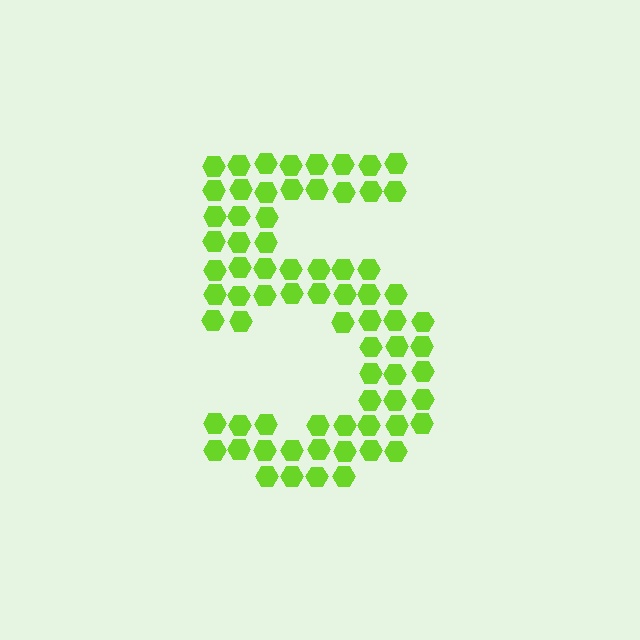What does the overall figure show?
The overall figure shows the digit 5.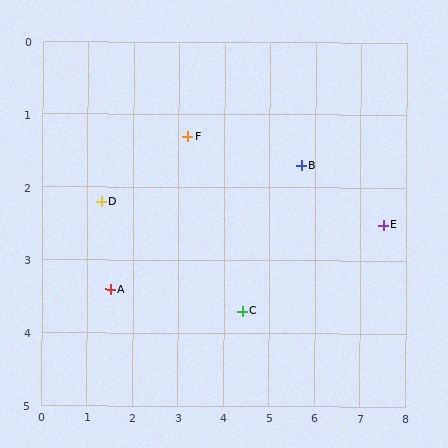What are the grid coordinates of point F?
Point F is at approximately (3.2, 1.3).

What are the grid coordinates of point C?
Point C is at approximately (4.4, 3.7).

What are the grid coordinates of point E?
Point E is at approximately (7.5, 2.5).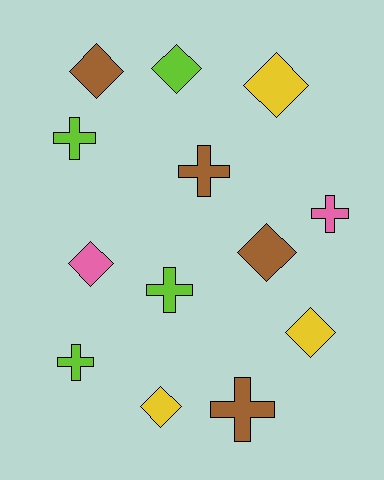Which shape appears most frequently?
Diamond, with 7 objects.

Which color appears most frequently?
Brown, with 4 objects.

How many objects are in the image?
There are 13 objects.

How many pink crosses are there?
There is 1 pink cross.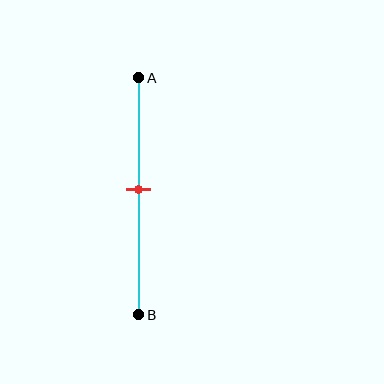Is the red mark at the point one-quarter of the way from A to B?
No, the mark is at about 45% from A, not at the 25% one-quarter point.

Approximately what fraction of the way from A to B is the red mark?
The red mark is approximately 45% of the way from A to B.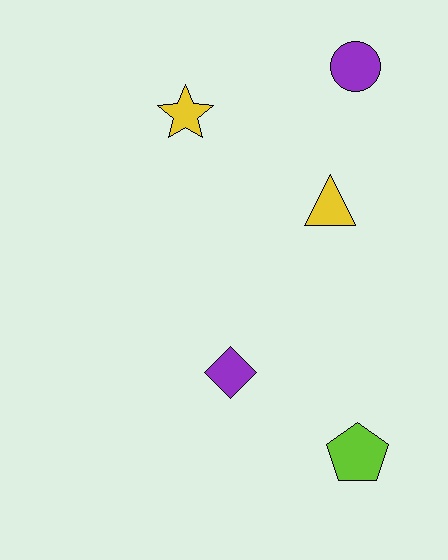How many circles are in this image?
There is 1 circle.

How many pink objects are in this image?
There are no pink objects.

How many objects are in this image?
There are 5 objects.